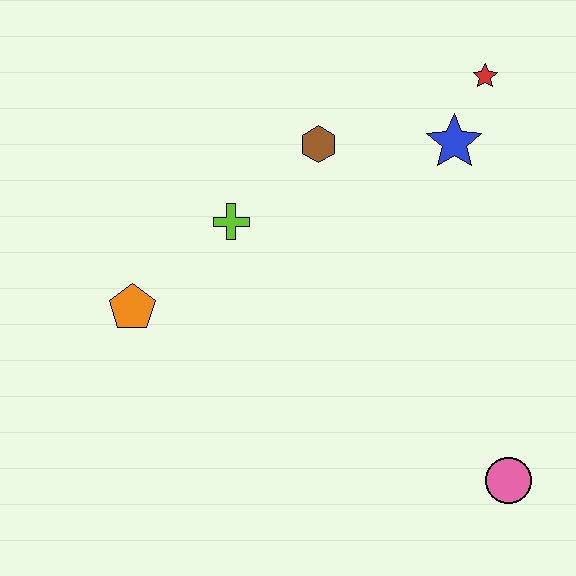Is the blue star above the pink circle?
Yes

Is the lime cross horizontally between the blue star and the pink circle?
No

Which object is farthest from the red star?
The orange pentagon is farthest from the red star.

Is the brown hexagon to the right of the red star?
No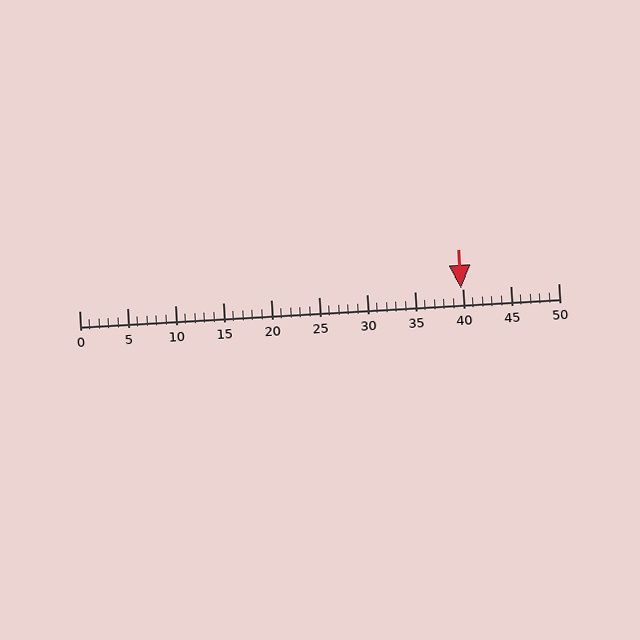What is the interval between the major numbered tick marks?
The major tick marks are spaced 5 units apart.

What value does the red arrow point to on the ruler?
The red arrow points to approximately 40.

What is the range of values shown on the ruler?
The ruler shows values from 0 to 50.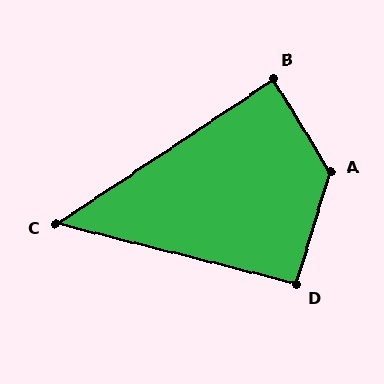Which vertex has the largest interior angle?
A, at approximately 132 degrees.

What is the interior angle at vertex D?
Approximately 92 degrees (approximately right).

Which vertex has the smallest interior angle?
C, at approximately 48 degrees.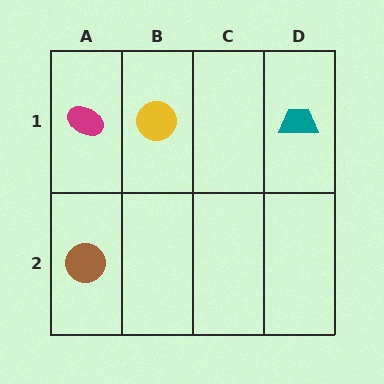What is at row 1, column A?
A magenta ellipse.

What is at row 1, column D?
A teal trapezoid.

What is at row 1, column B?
A yellow circle.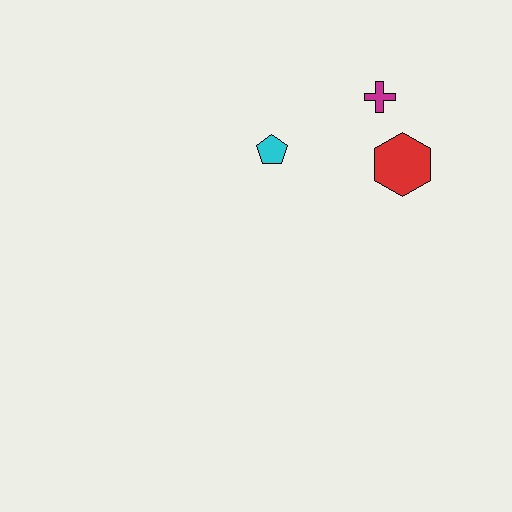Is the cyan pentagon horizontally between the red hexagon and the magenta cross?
No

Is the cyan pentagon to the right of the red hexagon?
No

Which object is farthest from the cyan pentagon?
The red hexagon is farthest from the cyan pentagon.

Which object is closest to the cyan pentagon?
The magenta cross is closest to the cyan pentagon.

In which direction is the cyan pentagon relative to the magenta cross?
The cyan pentagon is to the left of the magenta cross.